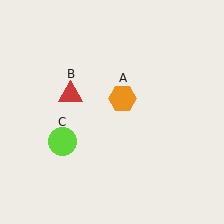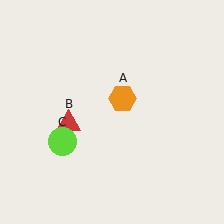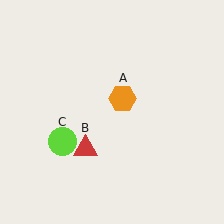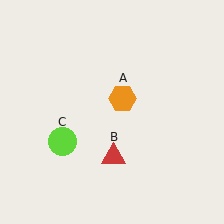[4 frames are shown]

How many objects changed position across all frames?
1 object changed position: red triangle (object B).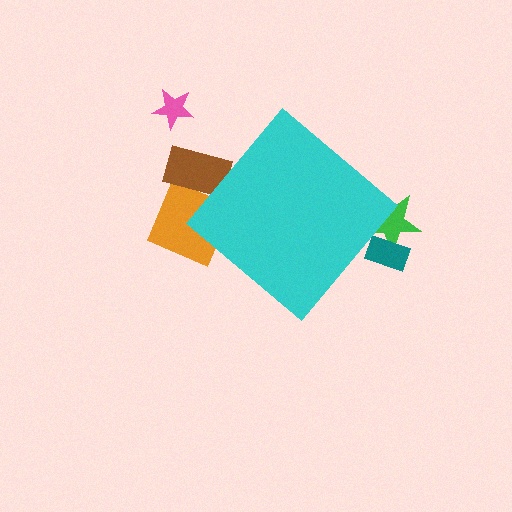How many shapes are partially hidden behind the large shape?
4 shapes are partially hidden.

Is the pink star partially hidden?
No, the pink star is fully visible.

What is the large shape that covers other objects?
A cyan diamond.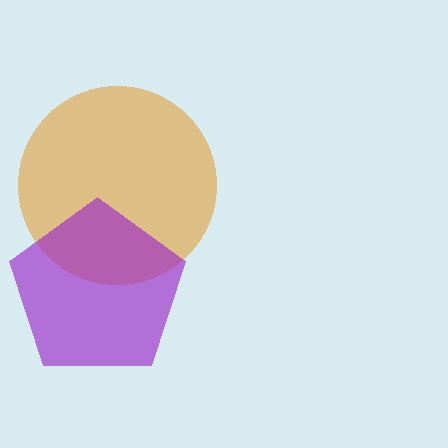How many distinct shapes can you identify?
There are 2 distinct shapes: an orange circle, a purple pentagon.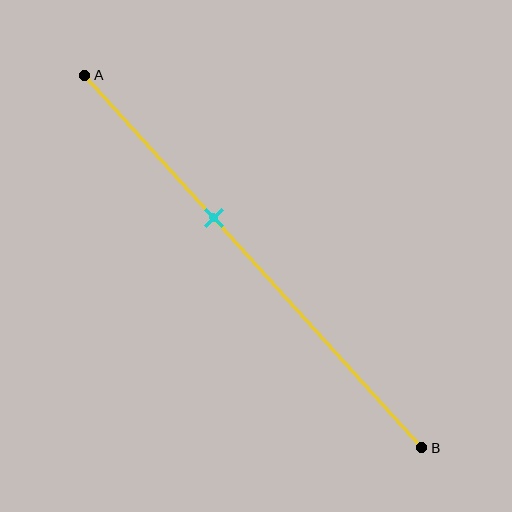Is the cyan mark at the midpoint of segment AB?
No, the mark is at about 40% from A, not at the 50% midpoint.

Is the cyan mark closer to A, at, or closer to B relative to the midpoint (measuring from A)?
The cyan mark is closer to point A than the midpoint of segment AB.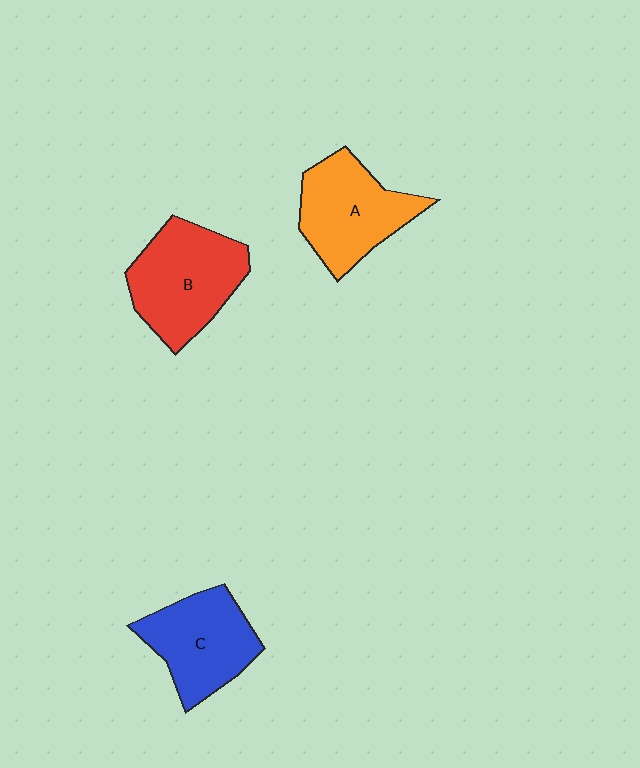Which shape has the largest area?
Shape B (red).